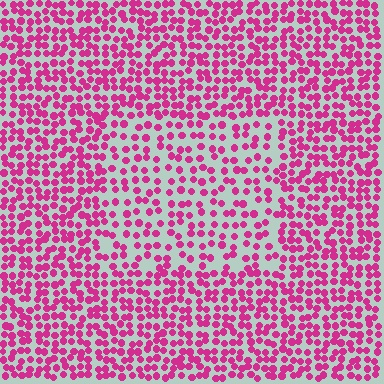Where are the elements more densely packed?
The elements are more densely packed outside the rectangle boundary.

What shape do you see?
I see a rectangle.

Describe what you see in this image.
The image contains small magenta elements arranged at two different densities. A rectangle-shaped region is visible where the elements are less densely packed than the surrounding area.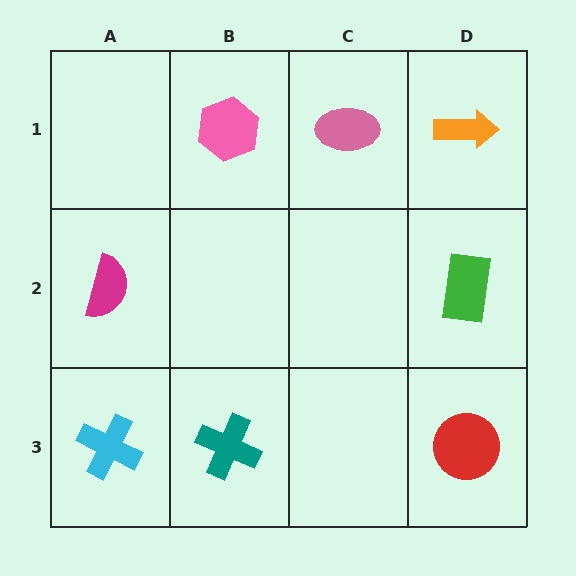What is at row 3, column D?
A red circle.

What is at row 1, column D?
An orange arrow.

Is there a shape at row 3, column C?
No, that cell is empty.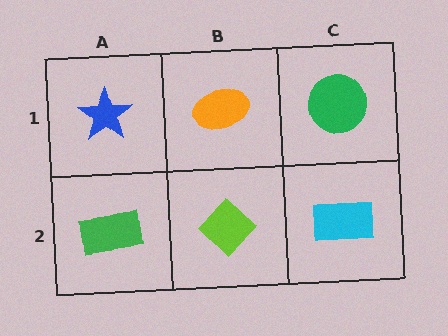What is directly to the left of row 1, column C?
An orange ellipse.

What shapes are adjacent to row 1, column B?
A lime diamond (row 2, column B), a blue star (row 1, column A), a green circle (row 1, column C).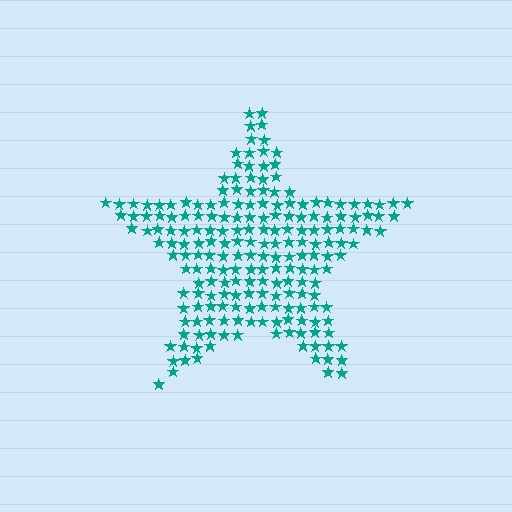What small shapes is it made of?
It is made of small stars.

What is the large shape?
The large shape is a star.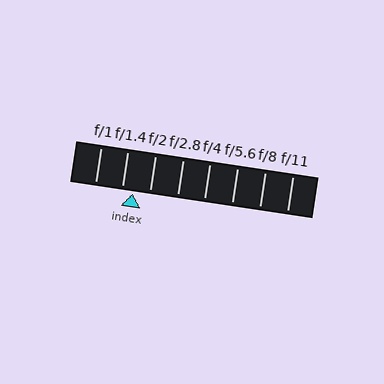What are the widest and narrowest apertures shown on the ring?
The widest aperture shown is f/1 and the narrowest is f/11.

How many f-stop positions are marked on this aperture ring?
There are 8 f-stop positions marked.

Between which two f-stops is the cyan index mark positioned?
The index mark is between f/1.4 and f/2.